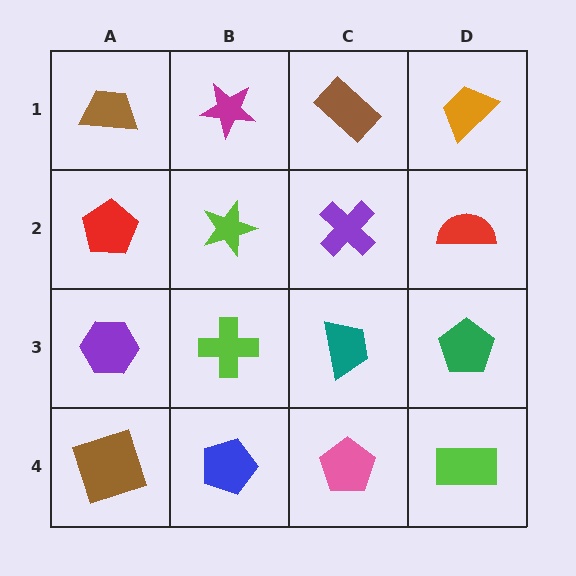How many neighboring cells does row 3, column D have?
3.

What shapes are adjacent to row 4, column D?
A green pentagon (row 3, column D), a pink pentagon (row 4, column C).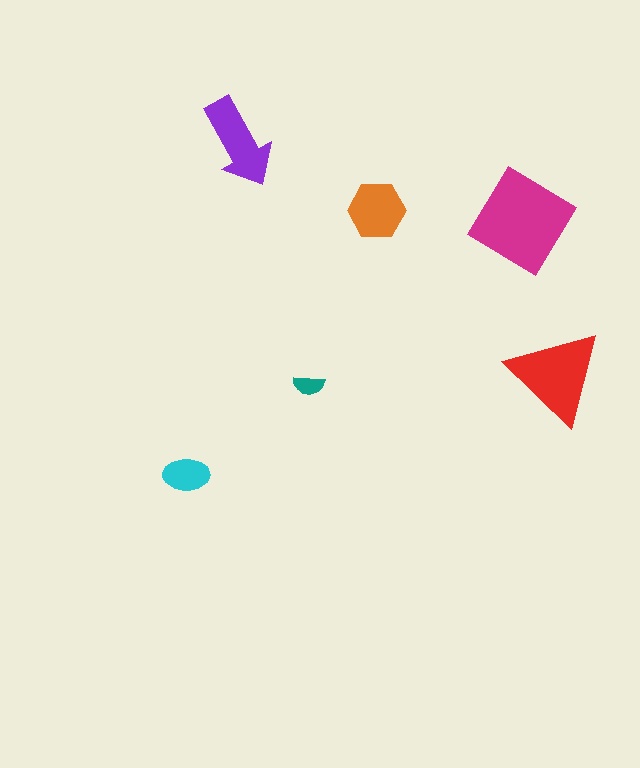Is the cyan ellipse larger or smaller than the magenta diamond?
Smaller.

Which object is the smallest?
The teal semicircle.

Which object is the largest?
The magenta diamond.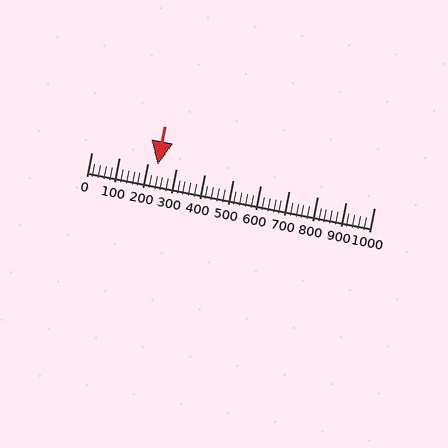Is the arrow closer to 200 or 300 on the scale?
The arrow is closer to 200.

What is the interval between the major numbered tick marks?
The major tick marks are spaced 100 units apart.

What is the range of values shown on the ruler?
The ruler shows values from 0 to 1000.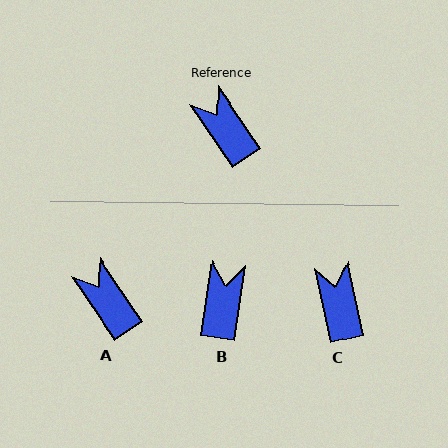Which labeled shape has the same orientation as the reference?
A.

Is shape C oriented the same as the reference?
No, it is off by about 22 degrees.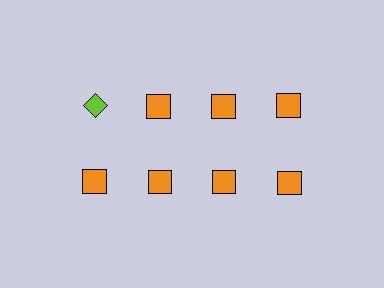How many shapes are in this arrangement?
There are 8 shapes arranged in a grid pattern.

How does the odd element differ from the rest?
It differs in both color (lime instead of orange) and shape (diamond instead of square).